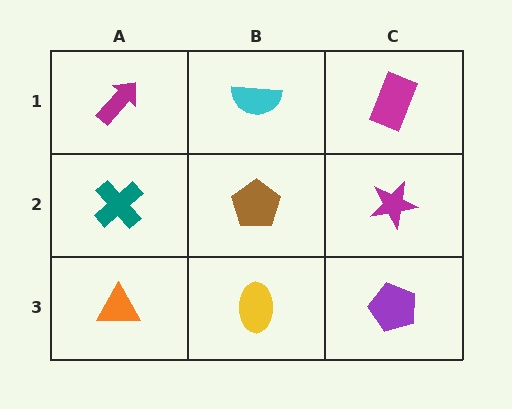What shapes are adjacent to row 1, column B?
A brown pentagon (row 2, column B), a magenta arrow (row 1, column A), a magenta rectangle (row 1, column C).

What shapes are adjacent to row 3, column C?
A magenta star (row 2, column C), a yellow ellipse (row 3, column B).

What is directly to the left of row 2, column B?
A teal cross.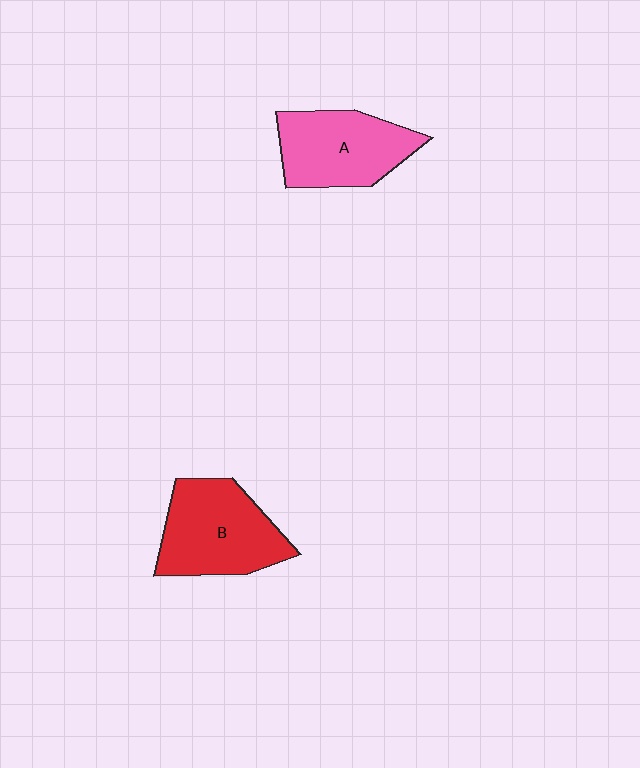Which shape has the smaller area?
Shape A (pink).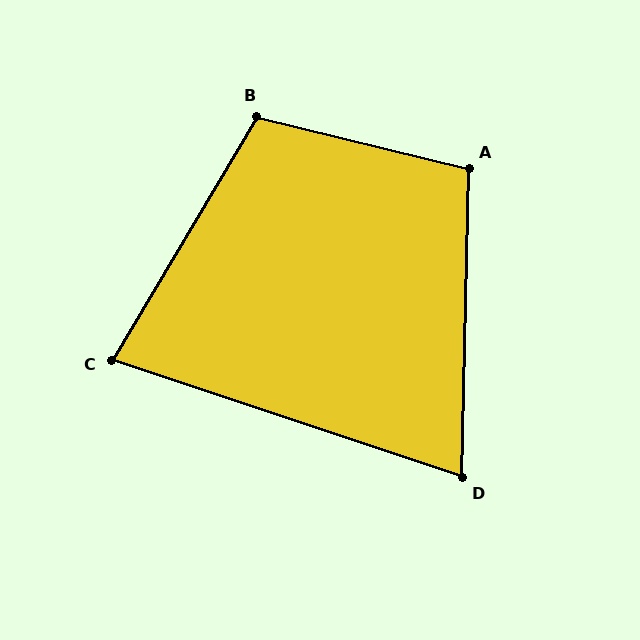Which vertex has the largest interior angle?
B, at approximately 107 degrees.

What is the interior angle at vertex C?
Approximately 78 degrees (acute).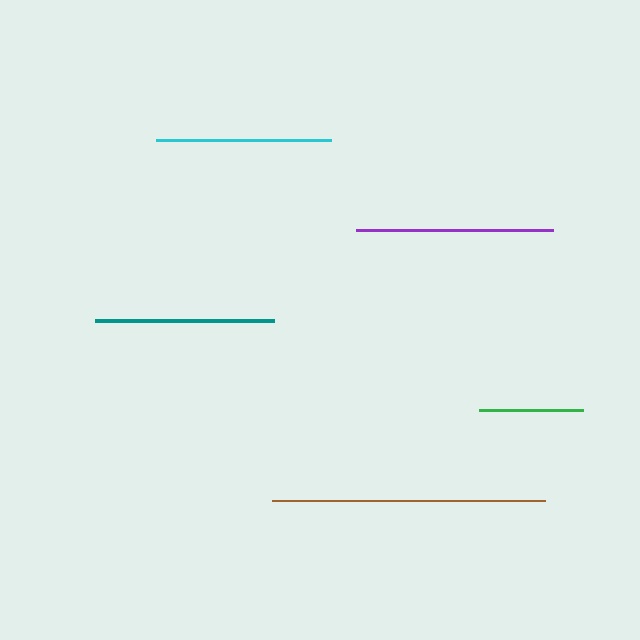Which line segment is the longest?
The brown line is the longest at approximately 273 pixels.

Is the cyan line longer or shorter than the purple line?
The purple line is longer than the cyan line.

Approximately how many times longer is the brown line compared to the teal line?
The brown line is approximately 1.5 times the length of the teal line.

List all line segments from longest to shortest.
From longest to shortest: brown, purple, teal, cyan, green.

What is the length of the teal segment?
The teal segment is approximately 179 pixels long.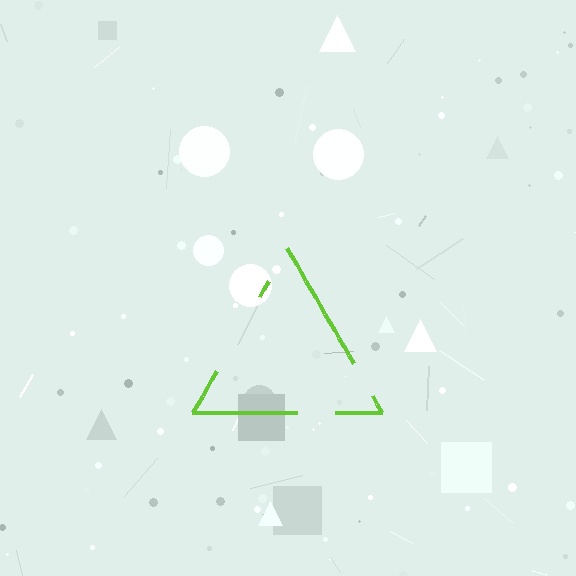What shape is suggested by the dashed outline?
The dashed outline suggests a triangle.